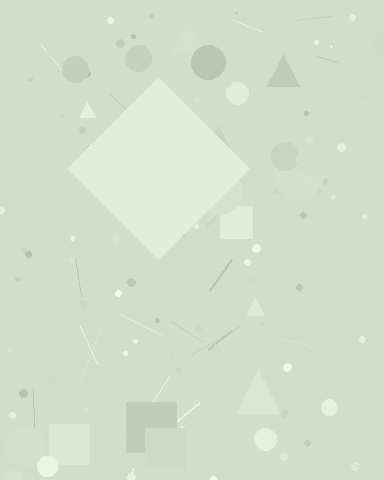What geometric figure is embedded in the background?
A diamond is embedded in the background.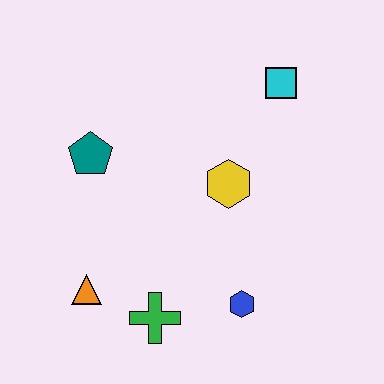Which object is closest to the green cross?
The orange triangle is closest to the green cross.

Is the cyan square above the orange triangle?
Yes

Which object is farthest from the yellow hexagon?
The orange triangle is farthest from the yellow hexagon.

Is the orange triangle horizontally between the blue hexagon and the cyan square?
No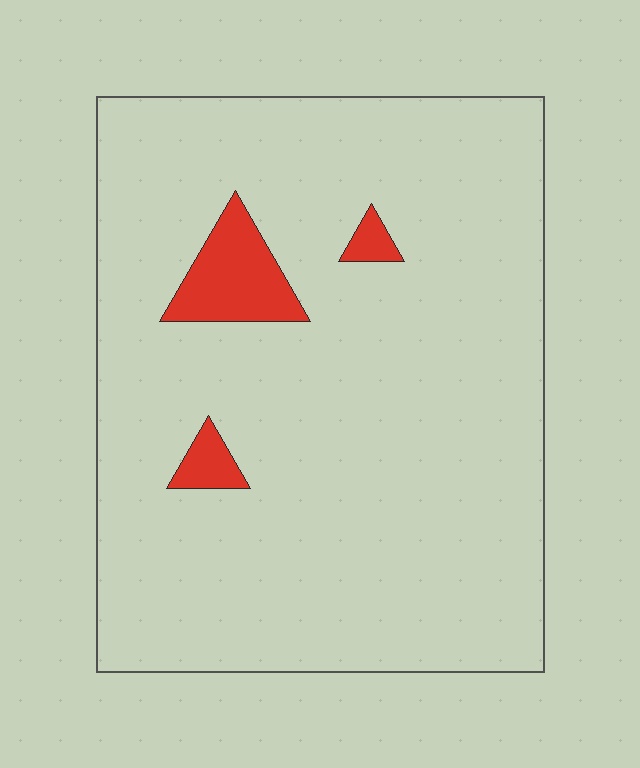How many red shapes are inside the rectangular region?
3.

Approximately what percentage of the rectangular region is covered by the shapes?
Approximately 5%.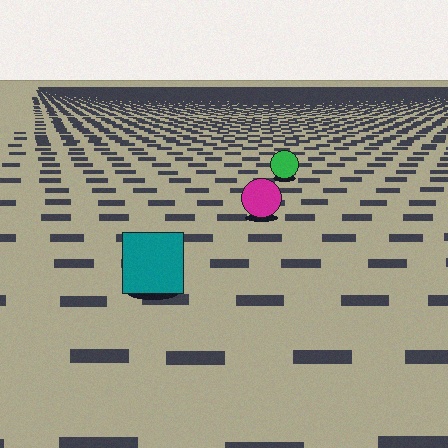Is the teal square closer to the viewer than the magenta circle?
Yes. The teal square is closer — you can tell from the texture gradient: the ground texture is coarser near it.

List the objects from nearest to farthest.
From nearest to farthest: the teal square, the magenta circle, the green circle.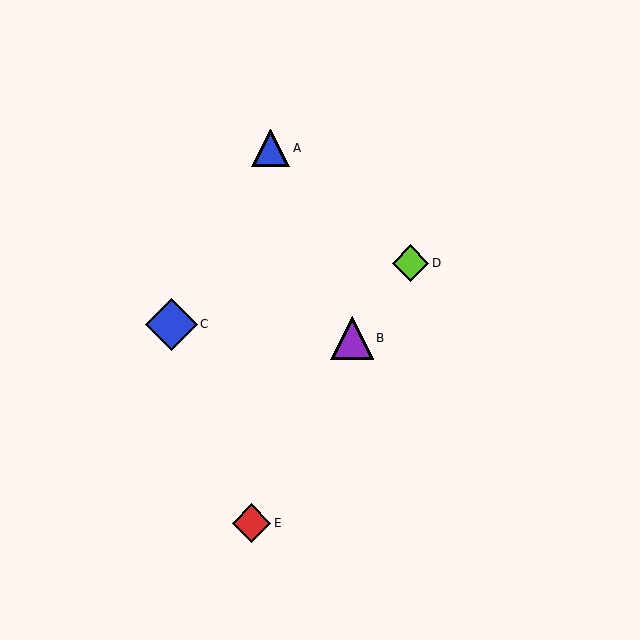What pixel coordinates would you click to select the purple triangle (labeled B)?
Click at (352, 338) to select the purple triangle B.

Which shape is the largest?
The blue diamond (labeled C) is the largest.